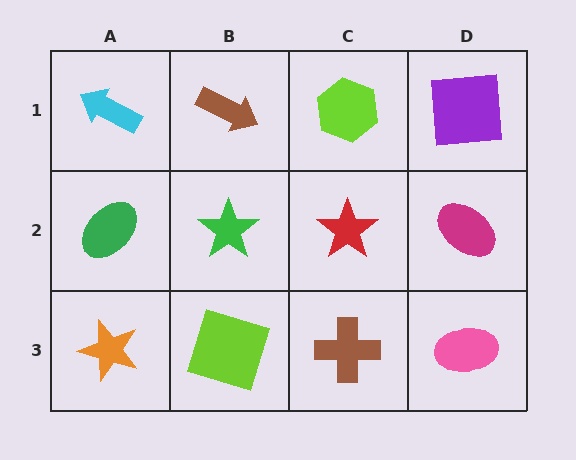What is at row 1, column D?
A purple square.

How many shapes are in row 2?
4 shapes.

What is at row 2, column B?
A green star.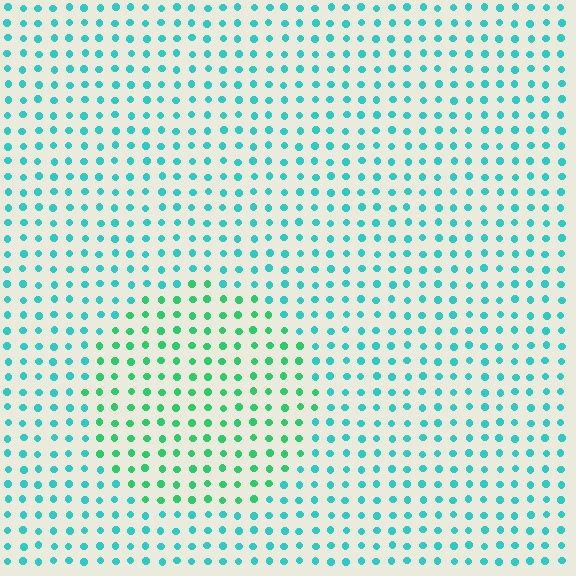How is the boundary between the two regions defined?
The boundary is defined purely by a slight shift in hue (about 34 degrees). Spacing, size, and orientation are identical on both sides.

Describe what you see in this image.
The image is filled with small cyan elements in a uniform arrangement. A circle-shaped region is visible where the elements are tinted to a slightly different hue, forming a subtle color boundary.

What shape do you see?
I see a circle.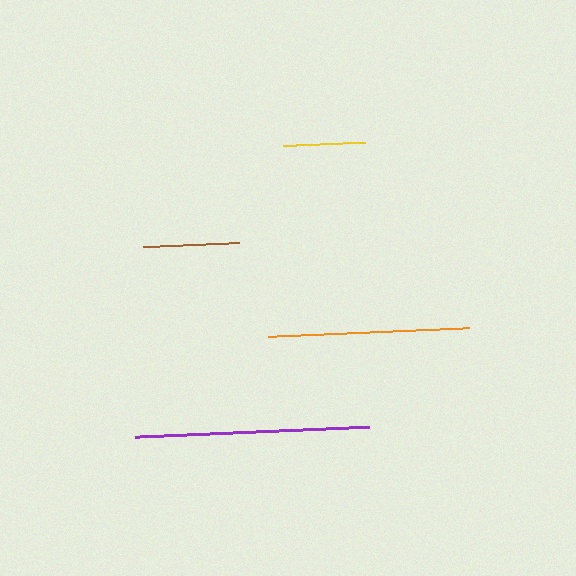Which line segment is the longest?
The purple line is the longest at approximately 234 pixels.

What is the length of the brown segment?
The brown segment is approximately 96 pixels long.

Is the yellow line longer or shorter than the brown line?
The brown line is longer than the yellow line.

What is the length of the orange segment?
The orange segment is approximately 200 pixels long.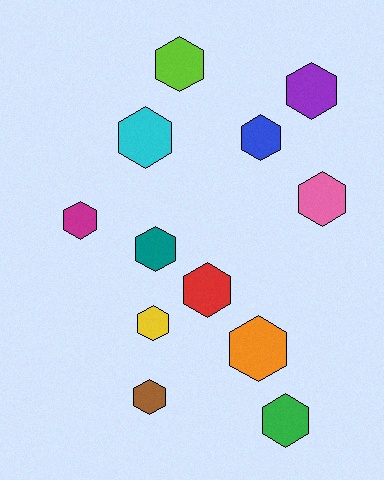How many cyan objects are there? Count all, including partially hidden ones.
There is 1 cyan object.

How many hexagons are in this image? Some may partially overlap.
There are 12 hexagons.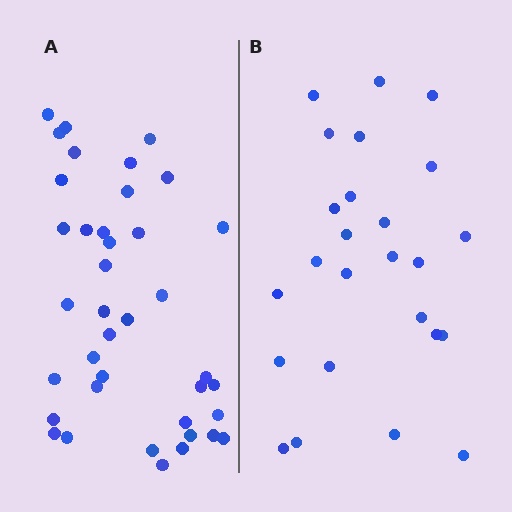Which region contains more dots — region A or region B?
Region A (the left region) has more dots.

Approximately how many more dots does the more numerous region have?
Region A has approximately 15 more dots than region B.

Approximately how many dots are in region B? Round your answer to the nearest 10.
About 20 dots. (The exact count is 25, which rounds to 20.)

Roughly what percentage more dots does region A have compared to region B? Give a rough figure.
About 55% more.